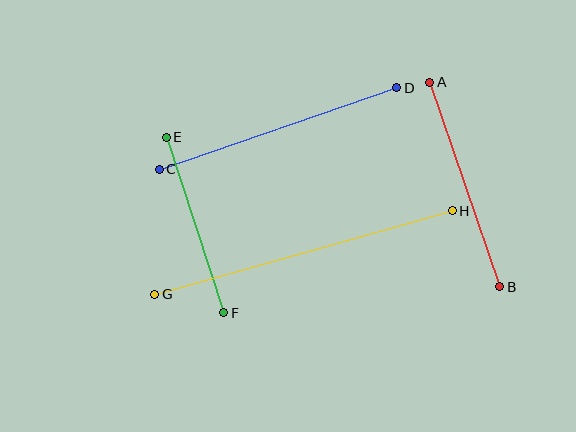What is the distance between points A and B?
The distance is approximately 216 pixels.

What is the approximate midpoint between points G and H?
The midpoint is at approximately (303, 252) pixels.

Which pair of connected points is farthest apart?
Points G and H are farthest apart.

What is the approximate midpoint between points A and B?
The midpoint is at approximately (465, 185) pixels.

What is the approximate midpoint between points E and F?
The midpoint is at approximately (195, 225) pixels.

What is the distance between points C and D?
The distance is approximately 251 pixels.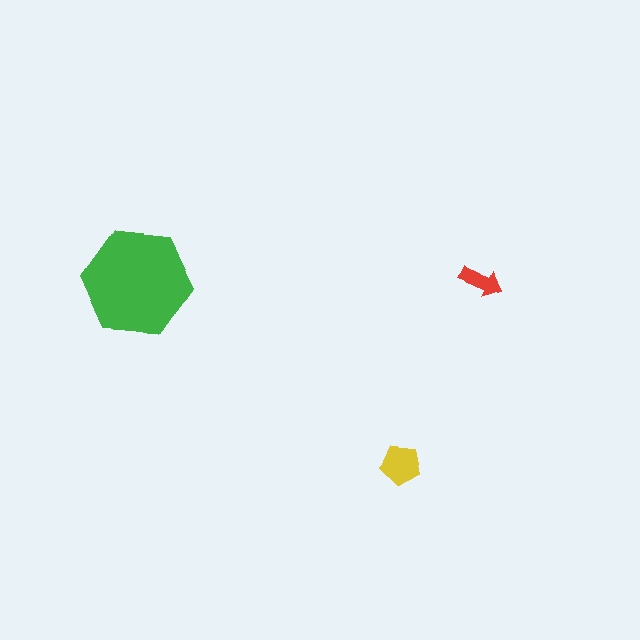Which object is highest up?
The red arrow is topmost.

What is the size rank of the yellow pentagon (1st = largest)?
2nd.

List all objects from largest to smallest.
The green hexagon, the yellow pentagon, the red arrow.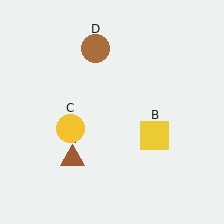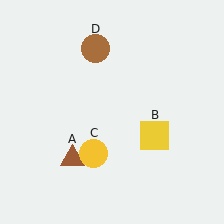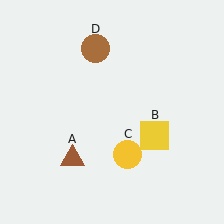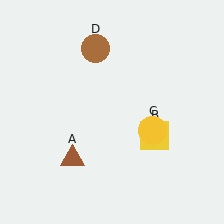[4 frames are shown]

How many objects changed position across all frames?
1 object changed position: yellow circle (object C).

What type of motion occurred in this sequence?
The yellow circle (object C) rotated counterclockwise around the center of the scene.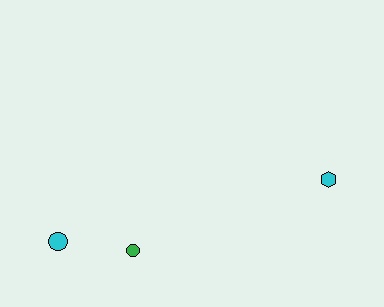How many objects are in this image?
There are 3 objects.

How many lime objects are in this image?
There are no lime objects.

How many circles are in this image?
There are 2 circles.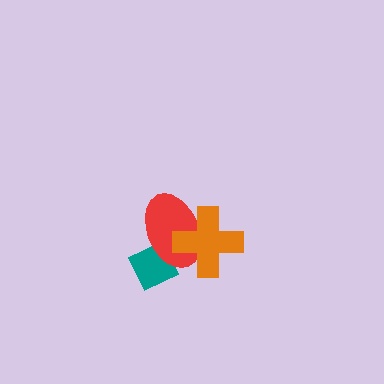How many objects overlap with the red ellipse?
2 objects overlap with the red ellipse.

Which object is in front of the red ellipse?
The orange cross is in front of the red ellipse.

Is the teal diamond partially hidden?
Yes, it is partially covered by another shape.